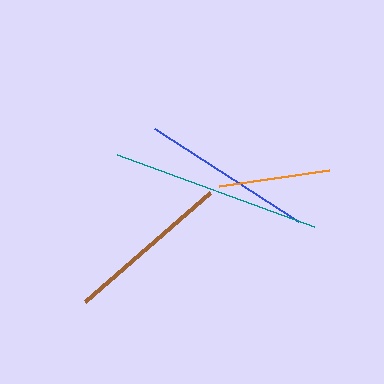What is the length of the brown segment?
The brown segment is approximately 166 pixels long.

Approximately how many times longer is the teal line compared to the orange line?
The teal line is approximately 1.9 times the length of the orange line.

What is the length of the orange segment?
The orange segment is approximately 111 pixels long.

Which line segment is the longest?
The teal line is the longest at approximately 209 pixels.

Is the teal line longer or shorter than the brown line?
The teal line is longer than the brown line.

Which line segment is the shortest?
The orange line is the shortest at approximately 111 pixels.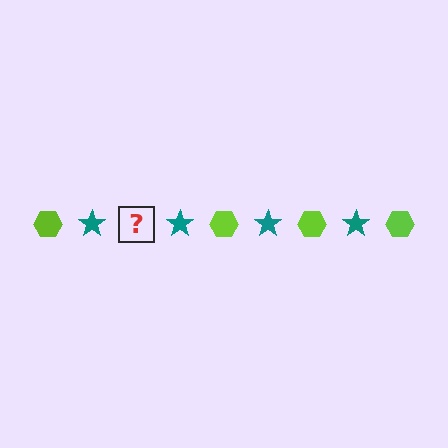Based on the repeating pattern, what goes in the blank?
The blank should be a lime hexagon.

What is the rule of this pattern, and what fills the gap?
The rule is that the pattern alternates between lime hexagon and teal star. The gap should be filled with a lime hexagon.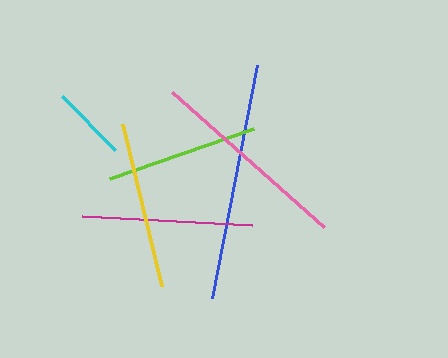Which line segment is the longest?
The blue line is the longest at approximately 237 pixels.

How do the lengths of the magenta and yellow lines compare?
The magenta and yellow lines are approximately the same length.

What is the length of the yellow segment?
The yellow segment is approximately 166 pixels long.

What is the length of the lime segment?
The lime segment is approximately 153 pixels long.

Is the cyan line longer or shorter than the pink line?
The pink line is longer than the cyan line.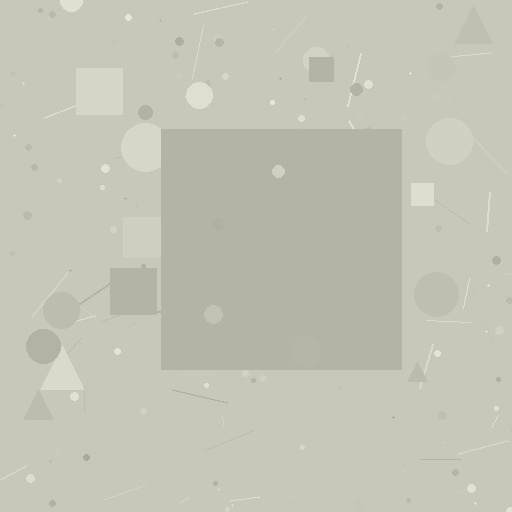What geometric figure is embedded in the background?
A square is embedded in the background.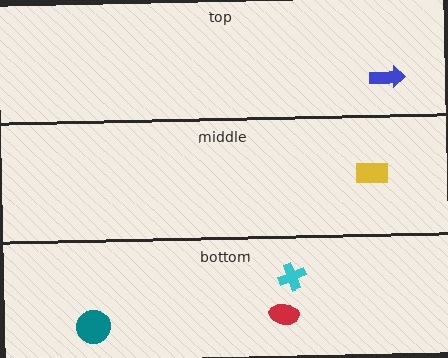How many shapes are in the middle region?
1.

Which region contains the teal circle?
The bottom region.